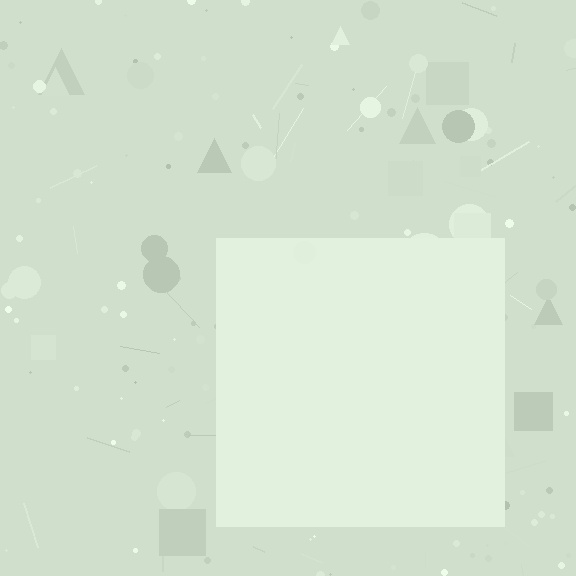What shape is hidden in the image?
A square is hidden in the image.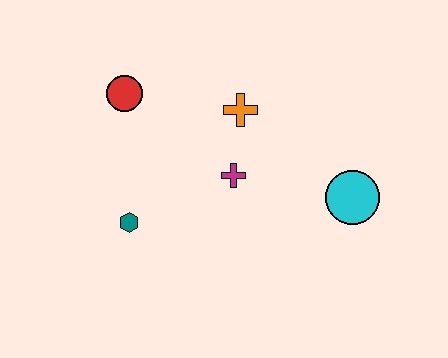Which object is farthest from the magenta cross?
The red circle is farthest from the magenta cross.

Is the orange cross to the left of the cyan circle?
Yes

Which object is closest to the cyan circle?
The magenta cross is closest to the cyan circle.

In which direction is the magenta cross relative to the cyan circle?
The magenta cross is to the left of the cyan circle.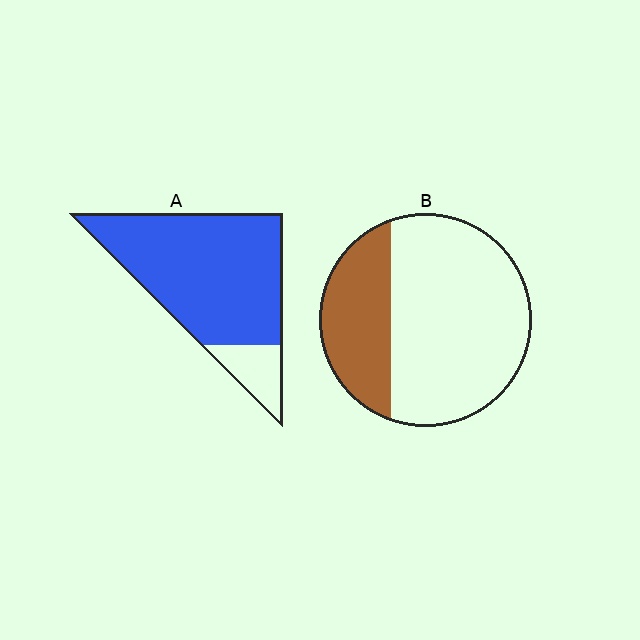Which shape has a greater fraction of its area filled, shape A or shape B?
Shape A.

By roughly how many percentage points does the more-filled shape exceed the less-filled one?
By roughly 55 percentage points (A over B).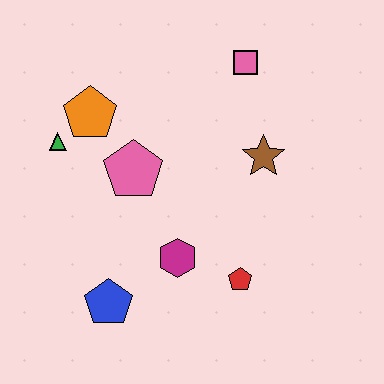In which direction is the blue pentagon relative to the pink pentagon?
The blue pentagon is below the pink pentagon.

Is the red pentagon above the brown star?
No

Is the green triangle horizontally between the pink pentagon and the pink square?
No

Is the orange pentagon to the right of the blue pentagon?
No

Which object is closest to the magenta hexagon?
The red pentagon is closest to the magenta hexagon.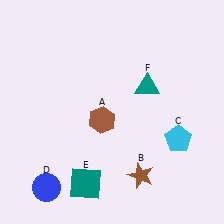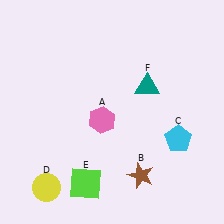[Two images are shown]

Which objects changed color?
A changed from brown to pink. D changed from blue to yellow. E changed from teal to lime.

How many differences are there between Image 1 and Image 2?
There are 3 differences between the two images.